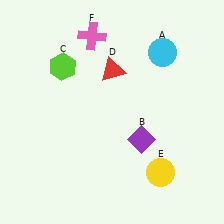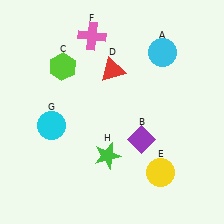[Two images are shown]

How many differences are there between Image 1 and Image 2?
There are 2 differences between the two images.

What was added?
A cyan circle (G), a green star (H) were added in Image 2.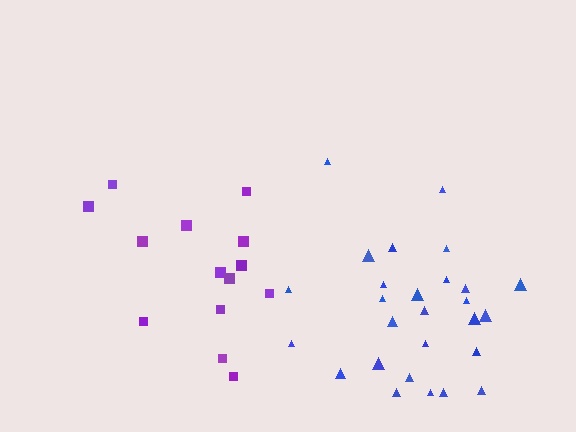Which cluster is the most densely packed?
Blue.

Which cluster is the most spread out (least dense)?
Purple.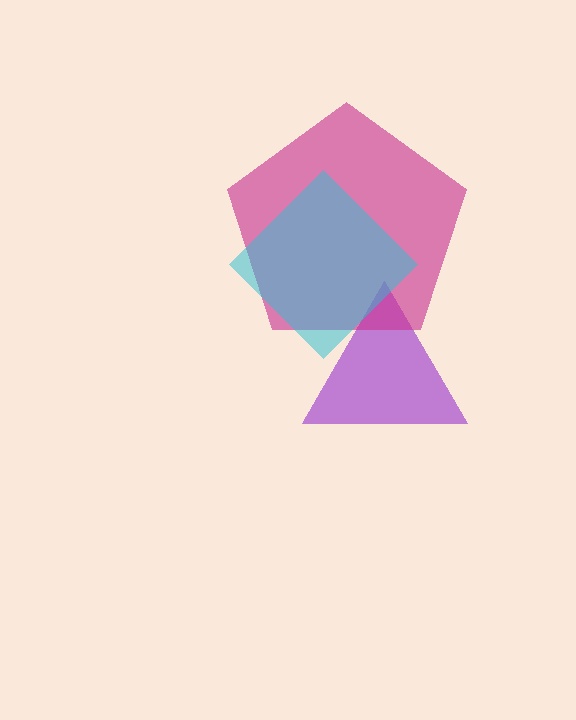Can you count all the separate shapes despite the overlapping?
Yes, there are 3 separate shapes.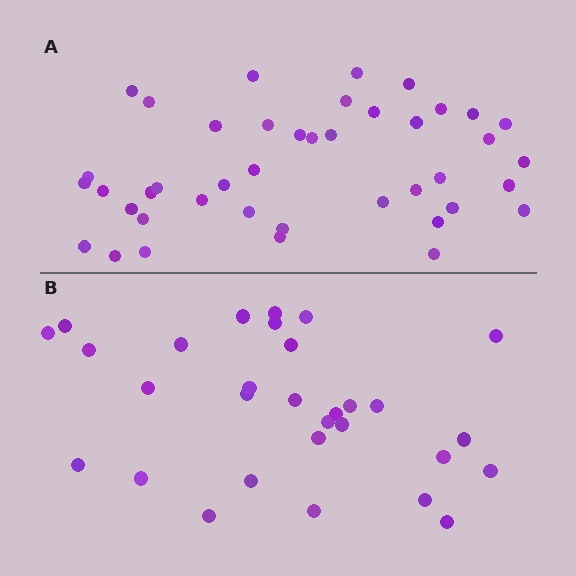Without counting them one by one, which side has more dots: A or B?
Region A (the top region) has more dots.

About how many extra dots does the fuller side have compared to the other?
Region A has roughly 12 or so more dots than region B.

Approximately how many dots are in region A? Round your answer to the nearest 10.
About 40 dots. (The exact count is 42, which rounds to 40.)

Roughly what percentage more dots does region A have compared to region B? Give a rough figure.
About 40% more.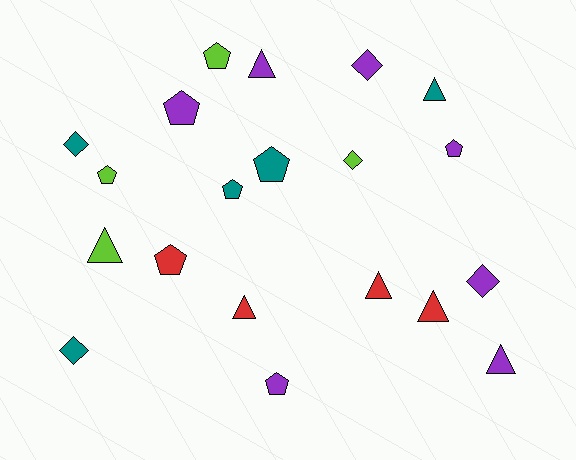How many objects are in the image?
There are 20 objects.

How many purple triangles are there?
There are 2 purple triangles.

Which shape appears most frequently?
Pentagon, with 8 objects.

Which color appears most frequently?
Purple, with 7 objects.